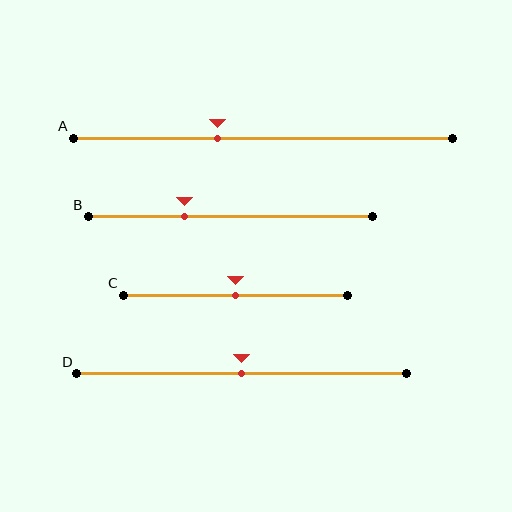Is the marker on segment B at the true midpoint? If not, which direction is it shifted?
No, the marker on segment B is shifted to the left by about 16% of the segment length.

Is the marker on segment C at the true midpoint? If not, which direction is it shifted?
Yes, the marker on segment C is at the true midpoint.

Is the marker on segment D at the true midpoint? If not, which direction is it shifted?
Yes, the marker on segment D is at the true midpoint.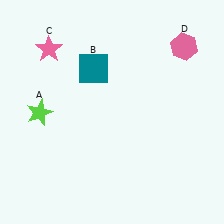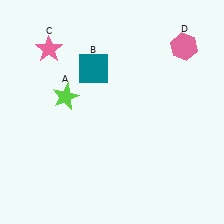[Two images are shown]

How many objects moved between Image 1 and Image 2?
1 object moved between the two images.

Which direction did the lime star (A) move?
The lime star (A) moved right.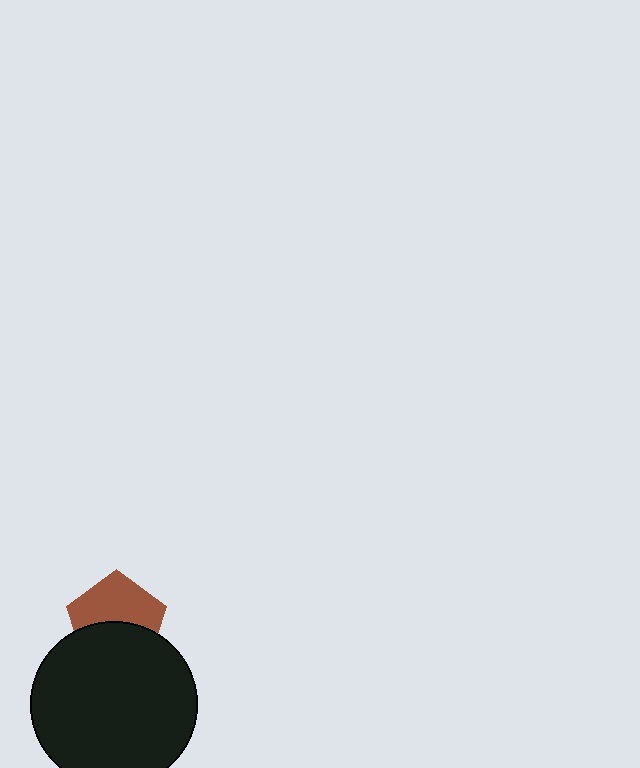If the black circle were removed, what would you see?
You would see the complete brown pentagon.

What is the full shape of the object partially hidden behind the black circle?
The partially hidden object is a brown pentagon.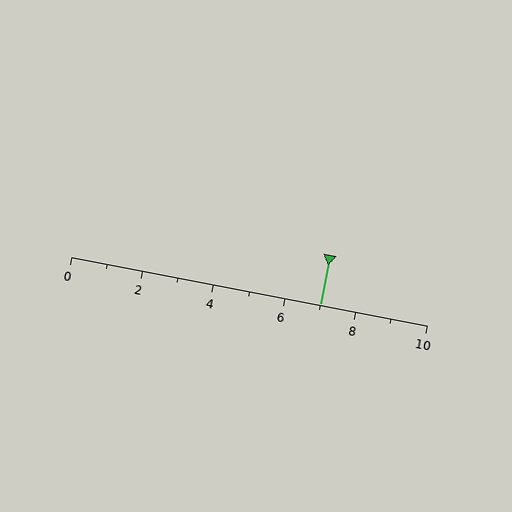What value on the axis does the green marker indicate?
The marker indicates approximately 7.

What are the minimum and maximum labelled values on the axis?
The axis runs from 0 to 10.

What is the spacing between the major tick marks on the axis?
The major ticks are spaced 2 apart.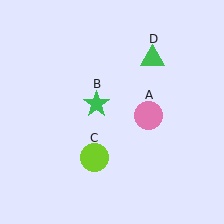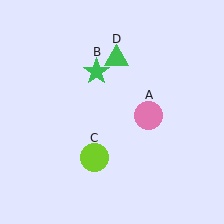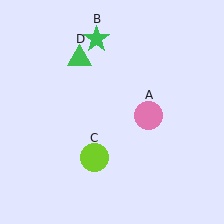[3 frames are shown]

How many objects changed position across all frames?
2 objects changed position: green star (object B), green triangle (object D).